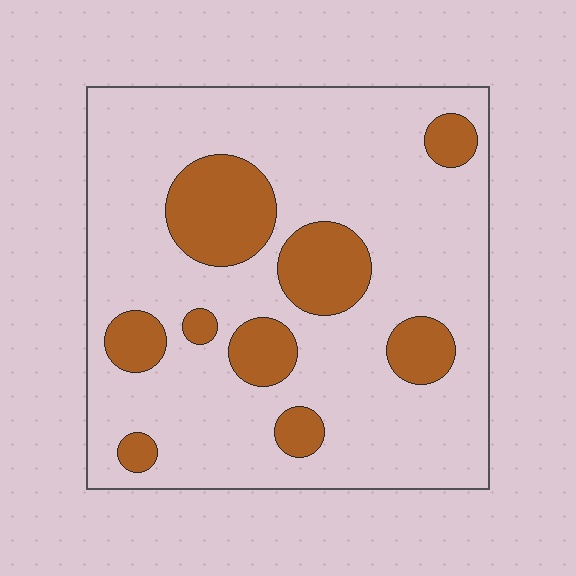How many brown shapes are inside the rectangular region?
9.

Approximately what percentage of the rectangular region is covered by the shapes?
Approximately 20%.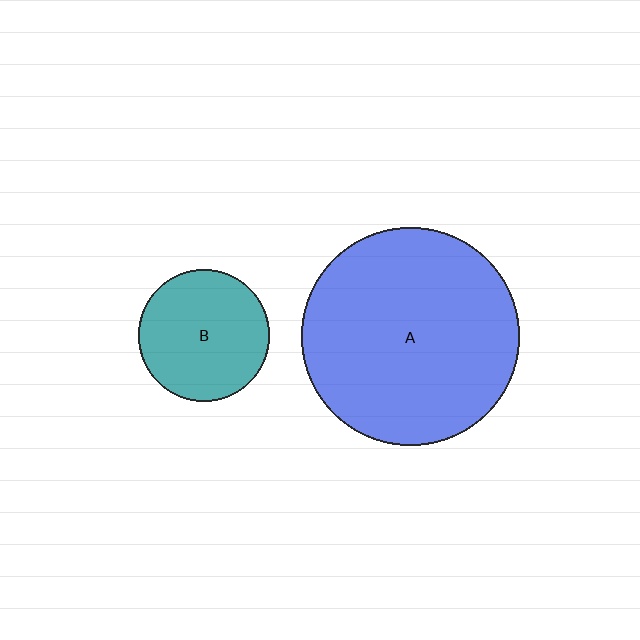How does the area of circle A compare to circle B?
Approximately 2.8 times.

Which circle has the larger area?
Circle A (blue).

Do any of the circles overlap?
No, none of the circles overlap.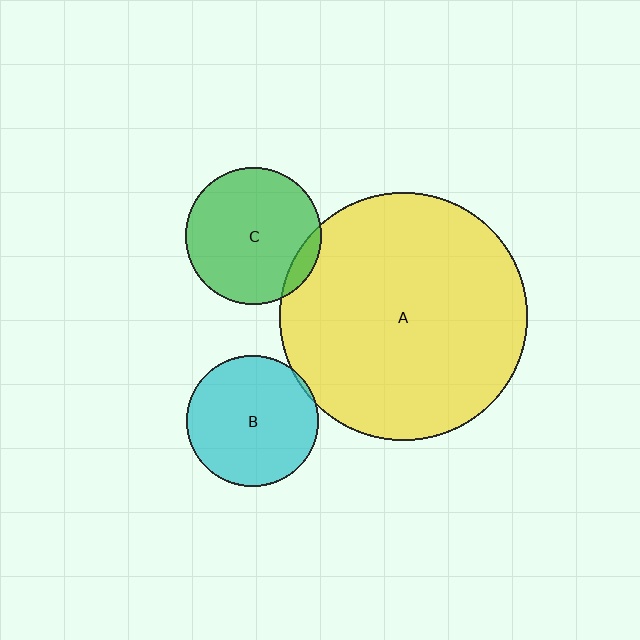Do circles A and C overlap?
Yes.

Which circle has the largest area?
Circle A (yellow).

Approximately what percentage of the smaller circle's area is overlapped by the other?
Approximately 10%.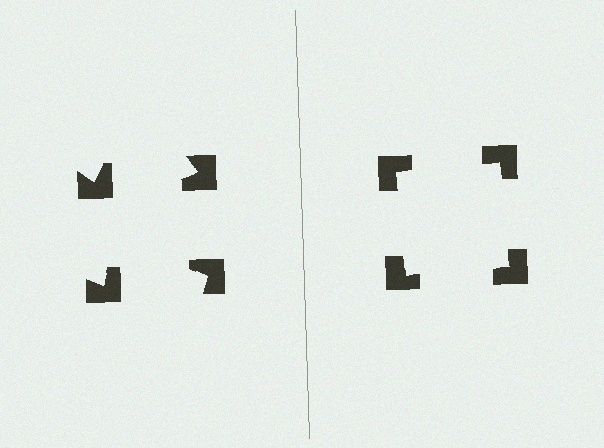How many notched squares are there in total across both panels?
8 — 4 on each side.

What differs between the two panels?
The notched squares are positioned identically on both sides; only the wedge orientations differ. On the right they align to a square; on the left they are misaligned.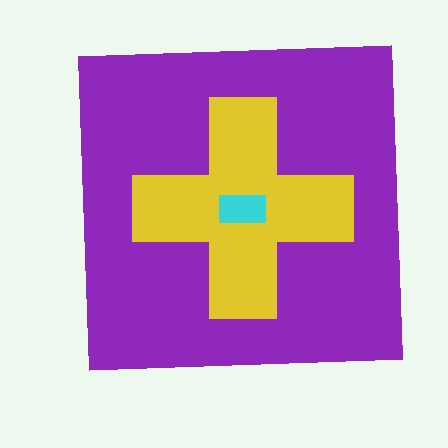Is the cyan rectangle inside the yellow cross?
Yes.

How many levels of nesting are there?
3.